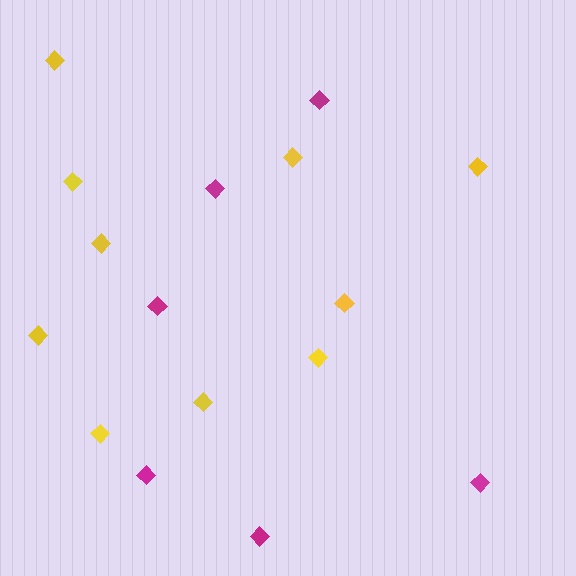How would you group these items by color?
There are 2 groups: one group of yellow diamonds (10) and one group of magenta diamonds (6).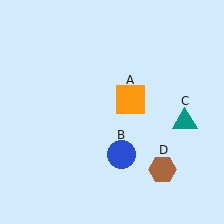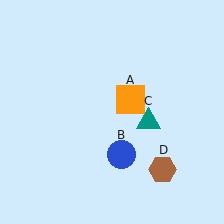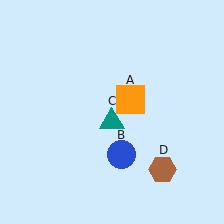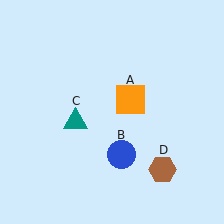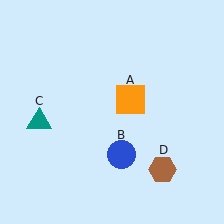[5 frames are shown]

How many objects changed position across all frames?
1 object changed position: teal triangle (object C).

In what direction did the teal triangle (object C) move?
The teal triangle (object C) moved left.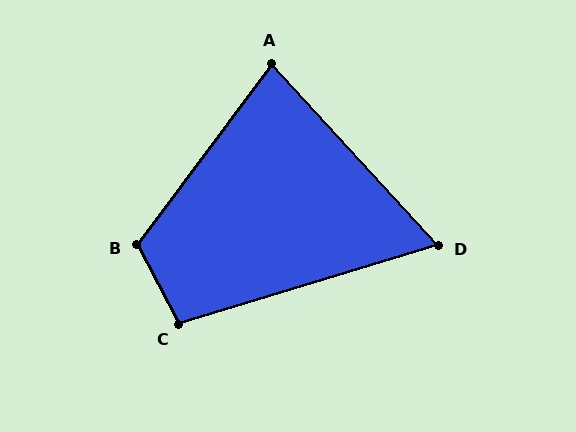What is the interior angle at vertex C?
Approximately 101 degrees (obtuse).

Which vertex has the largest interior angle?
B, at approximately 116 degrees.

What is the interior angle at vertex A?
Approximately 79 degrees (acute).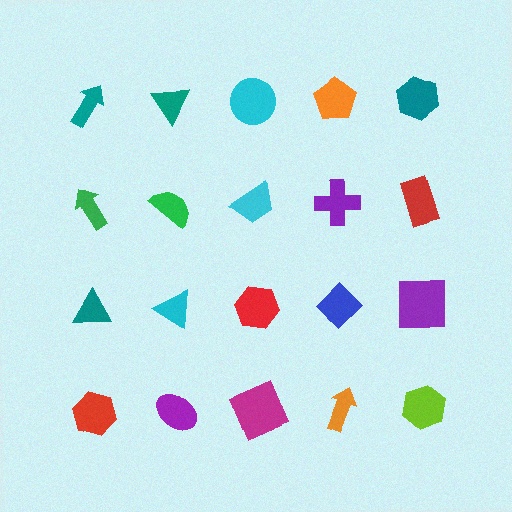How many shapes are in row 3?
5 shapes.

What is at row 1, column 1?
A teal arrow.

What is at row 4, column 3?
A magenta square.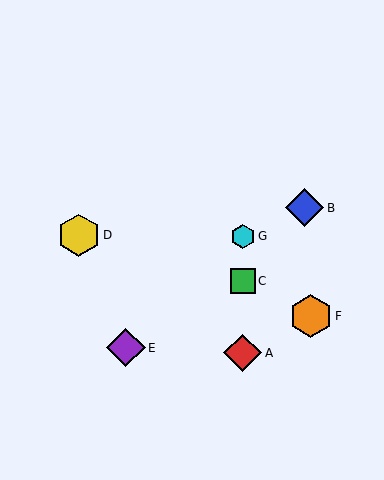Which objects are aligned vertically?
Objects A, C, G are aligned vertically.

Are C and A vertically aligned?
Yes, both are at x≈243.